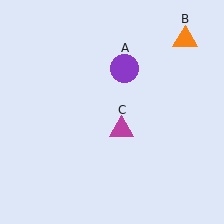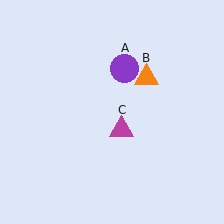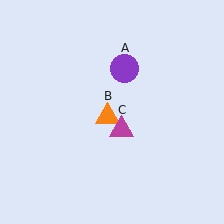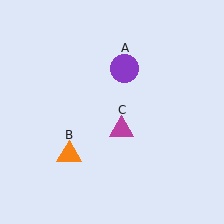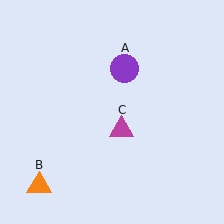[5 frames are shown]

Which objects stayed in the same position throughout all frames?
Purple circle (object A) and magenta triangle (object C) remained stationary.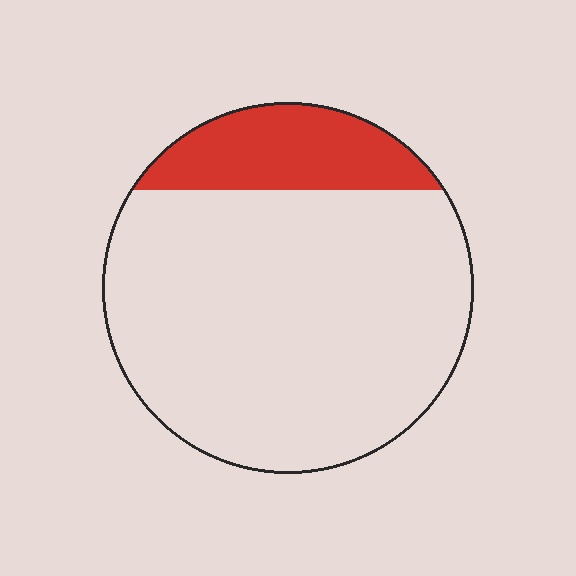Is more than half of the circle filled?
No.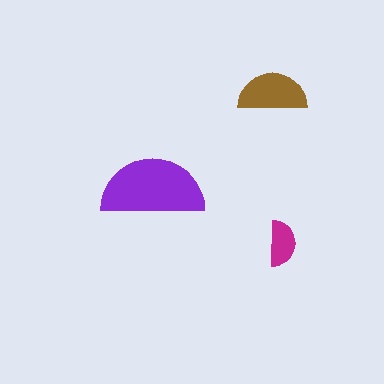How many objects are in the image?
There are 3 objects in the image.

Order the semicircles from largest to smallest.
the purple one, the brown one, the magenta one.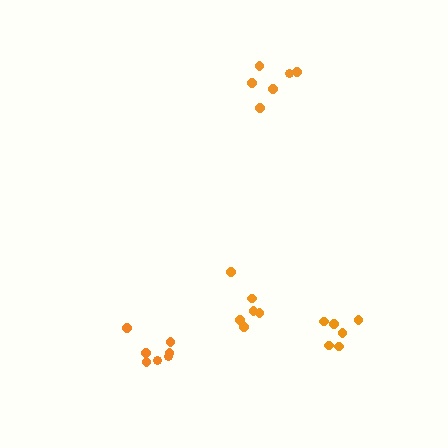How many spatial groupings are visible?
There are 4 spatial groupings.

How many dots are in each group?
Group 1: 6 dots, Group 2: 7 dots, Group 3: 6 dots, Group 4: 6 dots (25 total).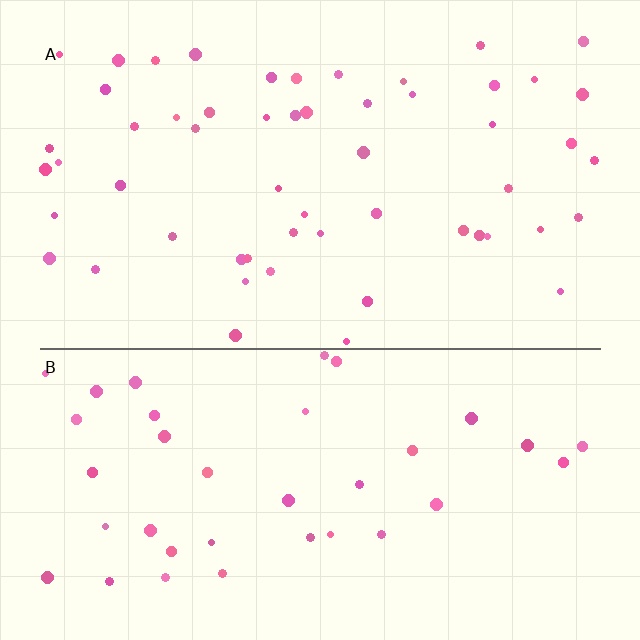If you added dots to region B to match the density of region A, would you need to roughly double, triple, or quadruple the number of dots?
Approximately double.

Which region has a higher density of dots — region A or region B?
A (the top).